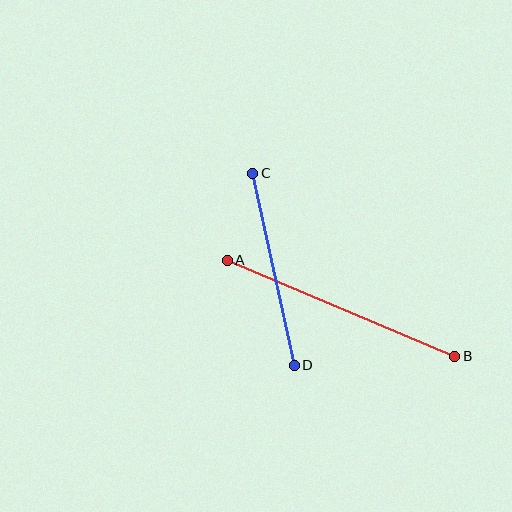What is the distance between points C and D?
The distance is approximately 197 pixels.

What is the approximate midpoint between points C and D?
The midpoint is at approximately (273, 269) pixels.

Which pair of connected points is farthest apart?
Points A and B are farthest apart.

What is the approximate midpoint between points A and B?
The midpoint is at approximately (341, 308) pixels.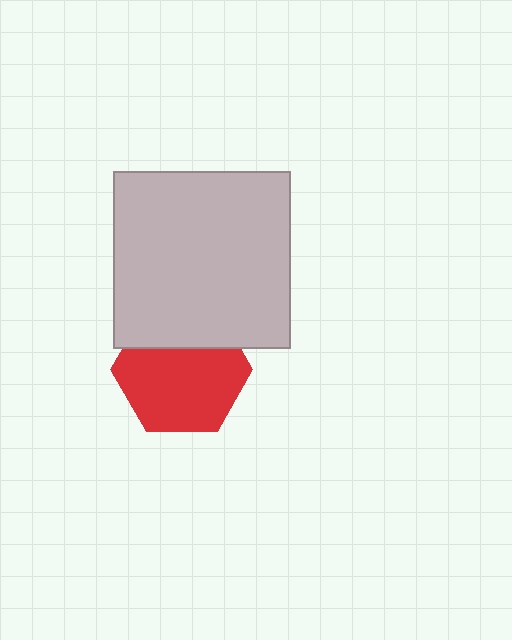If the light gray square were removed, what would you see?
You would see the complete red hexagon.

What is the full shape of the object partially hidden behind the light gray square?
The partially hidden object is a red hexagon.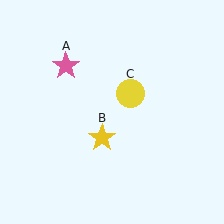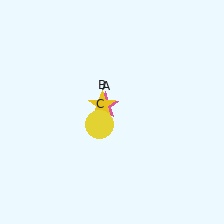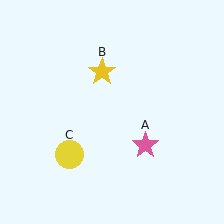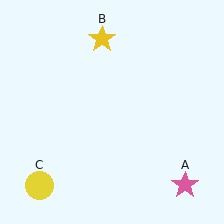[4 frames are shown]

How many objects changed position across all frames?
3 objects changed position: pink star (object A), yellow star (object B), yellow circle (object C).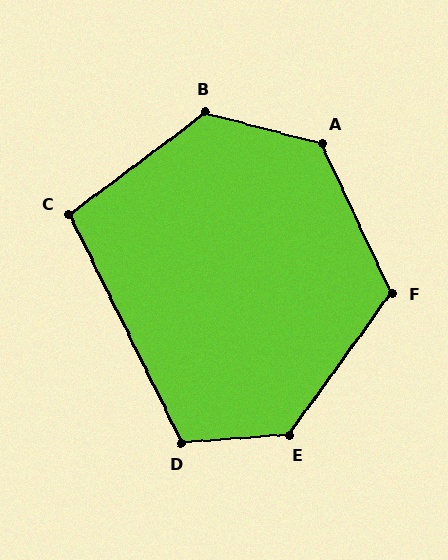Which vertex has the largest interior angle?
E, at approximately 130 degrees.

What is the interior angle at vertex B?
Approximately 129 degrees (obtuse).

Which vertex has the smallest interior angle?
C, at approximately 100 degrees.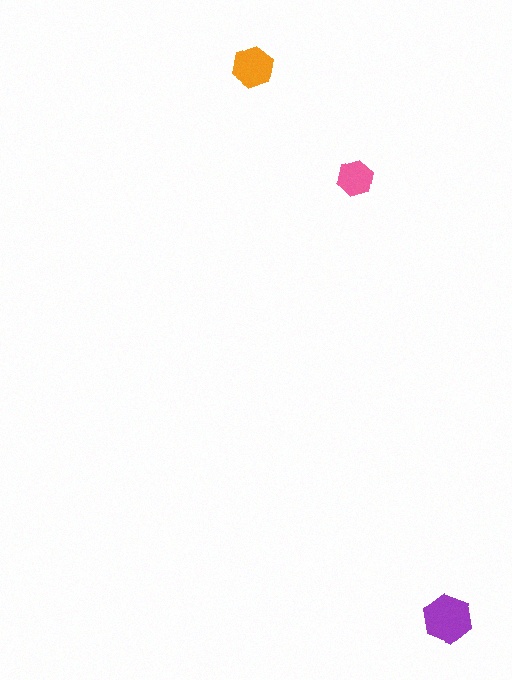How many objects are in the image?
There are 3 objects in the image.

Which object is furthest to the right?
The purple hexagon is rightmost.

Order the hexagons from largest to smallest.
the purple one, the orange one, the pink one.